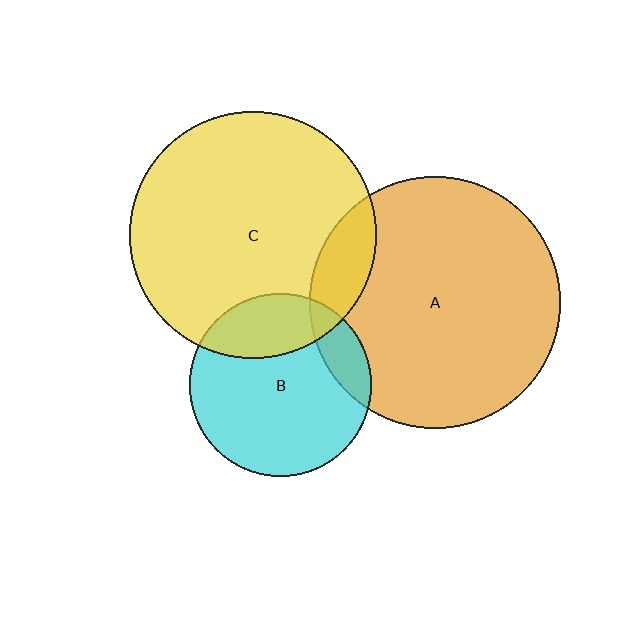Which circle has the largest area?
Circle A (orange).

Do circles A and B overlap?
Yes.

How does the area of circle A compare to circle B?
Approximately 1.9 times.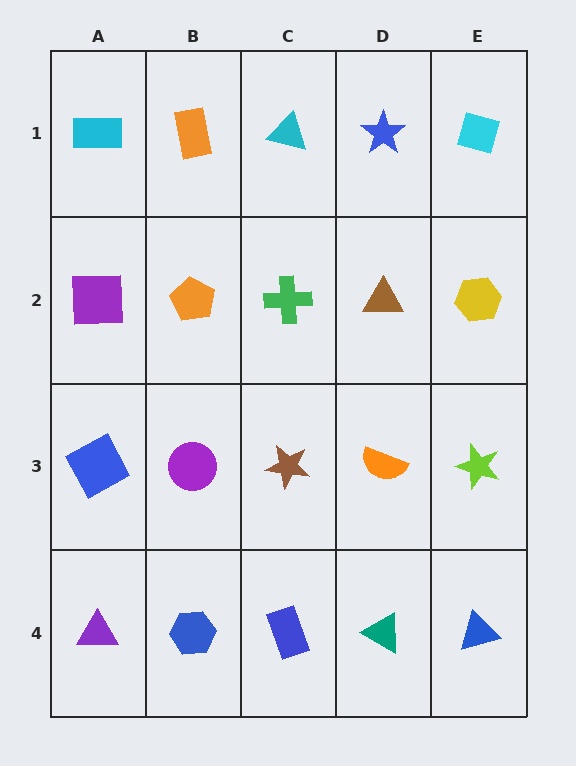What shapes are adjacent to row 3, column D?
A brown triangle (row 2, column D), a teal triangle (row 4, column D), a brown star (row 3, column C), a lime star (row 3, column E).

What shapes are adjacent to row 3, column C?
A green cross (row 2, column C), a blue rectangle (row 4, column C), a purple circle (row 3, column B), an orange semicircle (row 3, column D).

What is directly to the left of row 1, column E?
A blue star.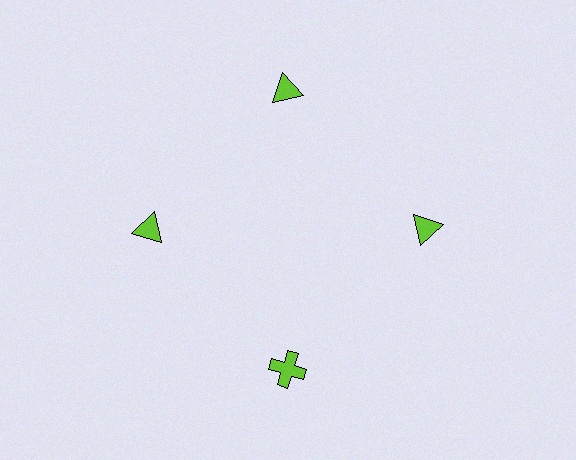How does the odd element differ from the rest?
It has a different shape: cross instead of triangle.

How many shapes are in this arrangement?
There are 4 shapes arranged in a ring pattern.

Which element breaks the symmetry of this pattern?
The lime cross at roughly the 6 o'clock position breaks the symmetry. All other shapes are lime triangles.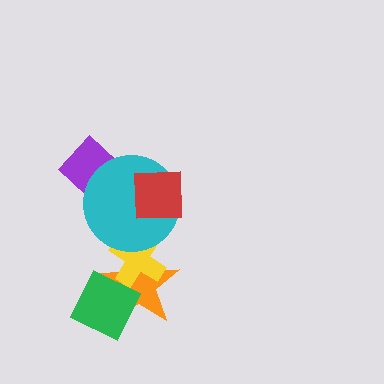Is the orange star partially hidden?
Yes, it is partially covered by another shape.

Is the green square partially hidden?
No, no other shape covers it.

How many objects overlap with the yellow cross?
2 objects overlap with the yellow cross.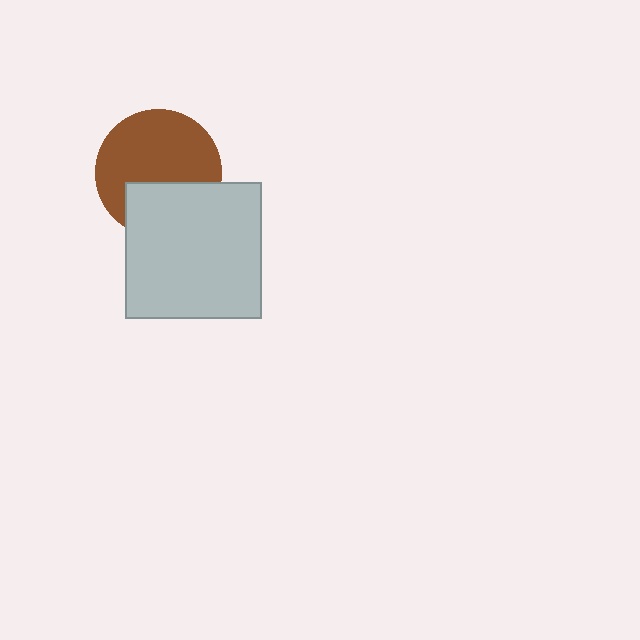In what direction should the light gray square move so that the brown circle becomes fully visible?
The light gray square should move down. That is the shortest direction to clear the overlap and leave the brown circle fully visible.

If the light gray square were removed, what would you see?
You would see the complete brown circle.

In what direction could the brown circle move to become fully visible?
The brown circle could move up. That would shift it out from behind the light gray square entirely.